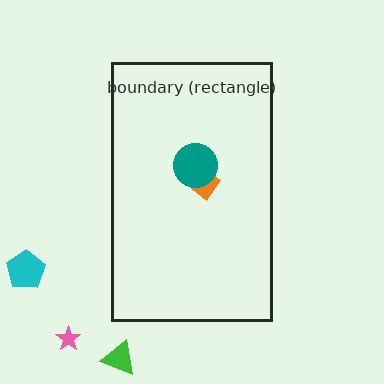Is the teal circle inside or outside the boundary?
Inside.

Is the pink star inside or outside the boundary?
Outside.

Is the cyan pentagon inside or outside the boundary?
Outside.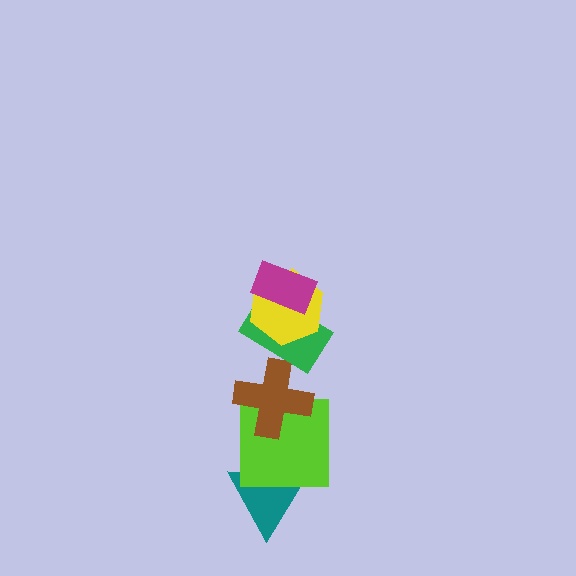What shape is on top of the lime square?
The brown cross is on top of the lime square.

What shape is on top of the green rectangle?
The yellow hexagon is on top of the green rectangle.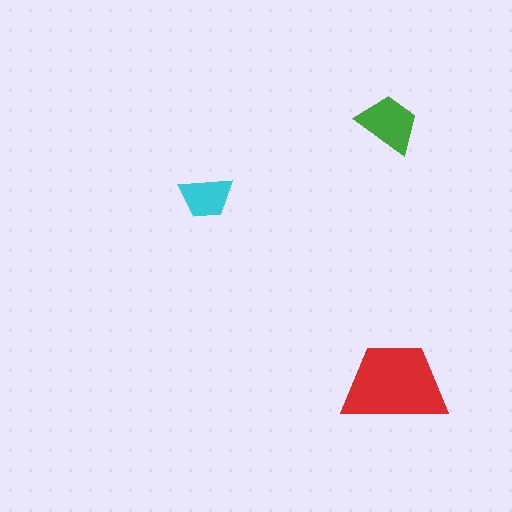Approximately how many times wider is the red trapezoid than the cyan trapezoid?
About 2 times wider.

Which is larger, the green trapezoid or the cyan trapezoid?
The green one.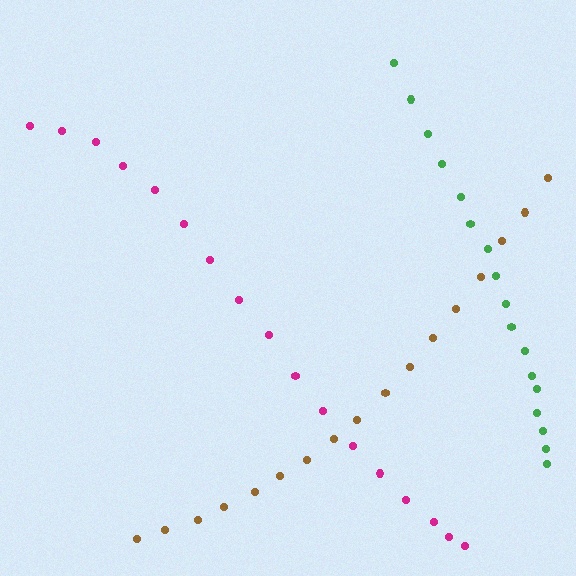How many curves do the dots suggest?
There are 3 distinct paths.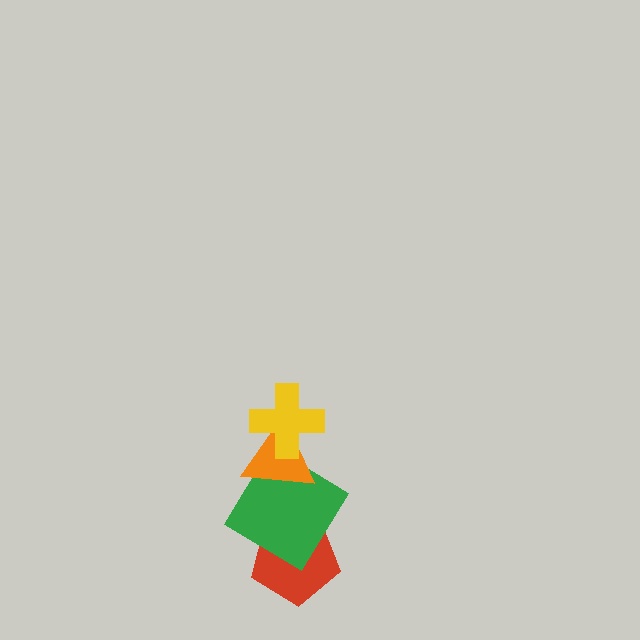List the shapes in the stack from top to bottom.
From top to bottom: the yellow cross, the orange triangle, the green diamond, the red pentagon.